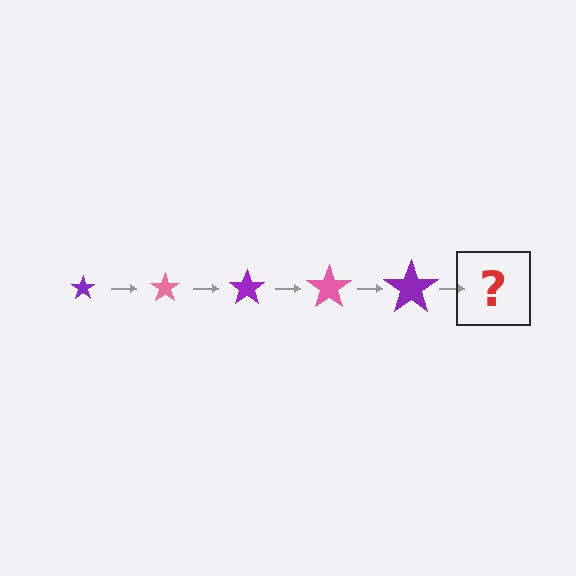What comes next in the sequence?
The next element should be a pink star, larger than the previous one.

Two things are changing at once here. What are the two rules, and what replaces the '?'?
The two rules are that the star grows larger each step and the color cycles through purple and pink. The '?' should be a pink star, larger than the previous one.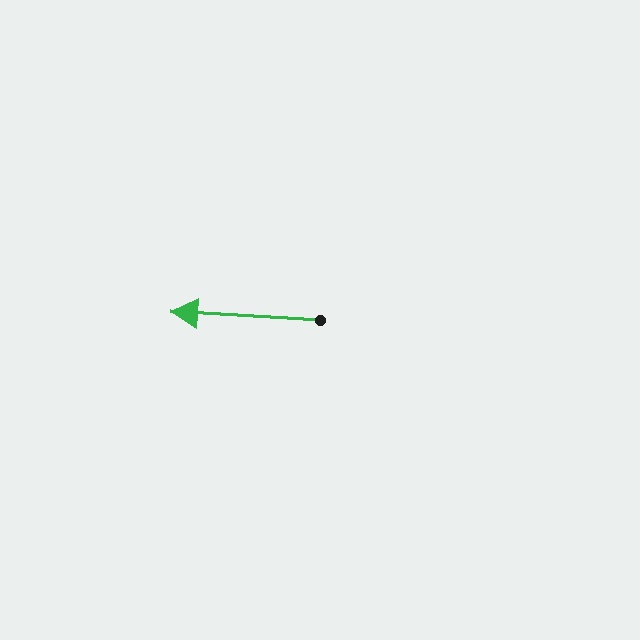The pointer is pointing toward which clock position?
Roughly 9 o'clock.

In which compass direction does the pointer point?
West.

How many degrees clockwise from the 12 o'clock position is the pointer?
Approximately 273 degrees.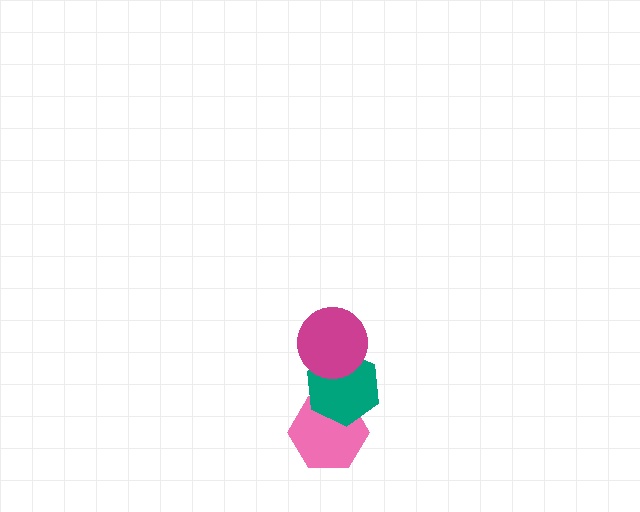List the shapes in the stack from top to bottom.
From top to bottom: the magenta circle, the teal hexagon, the pink hexagon.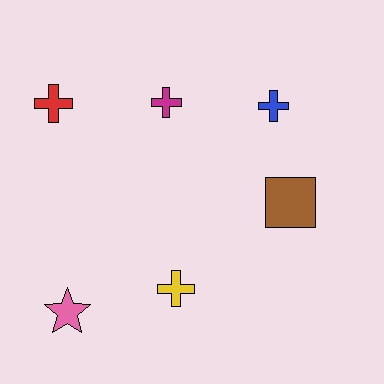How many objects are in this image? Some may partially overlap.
There are 6 objects.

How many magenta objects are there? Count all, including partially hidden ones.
There is 1 magenta object.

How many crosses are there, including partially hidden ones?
There are 4 crosses.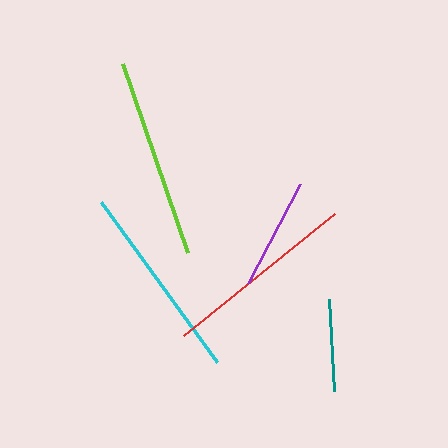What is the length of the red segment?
The red segment is approximately 194 pixels long.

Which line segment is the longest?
The lime line is the longest at approximately 199 pixels.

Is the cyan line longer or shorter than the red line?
The cyan line is longer than the red line.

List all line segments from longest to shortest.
From longest to shortest: lime, cyan, red, purple, teal.